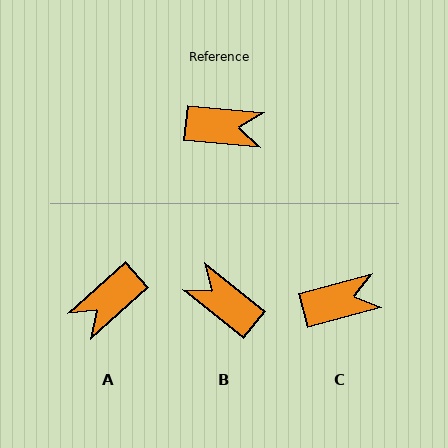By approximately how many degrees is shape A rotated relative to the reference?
Approximately 133 degrees clockwise.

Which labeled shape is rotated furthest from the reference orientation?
B, about 146 degrees away.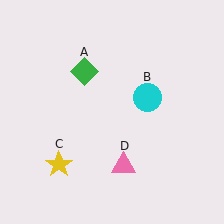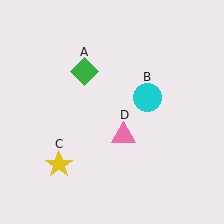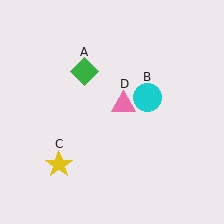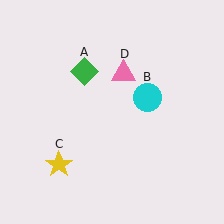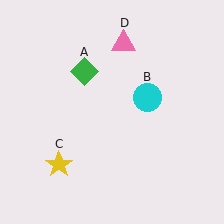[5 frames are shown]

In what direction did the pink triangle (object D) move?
The pink triangle (object D) moved up.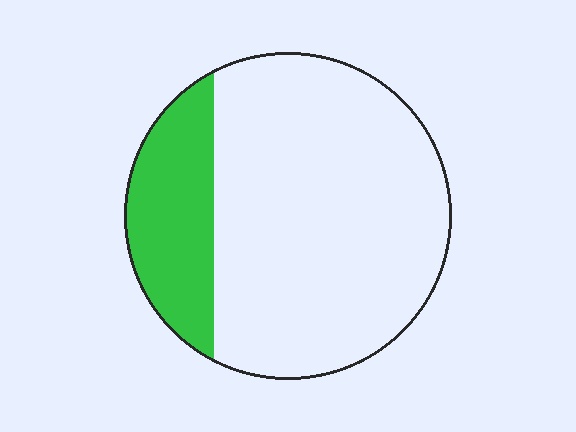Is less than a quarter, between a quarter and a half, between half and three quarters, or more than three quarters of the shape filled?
Less than a quarter.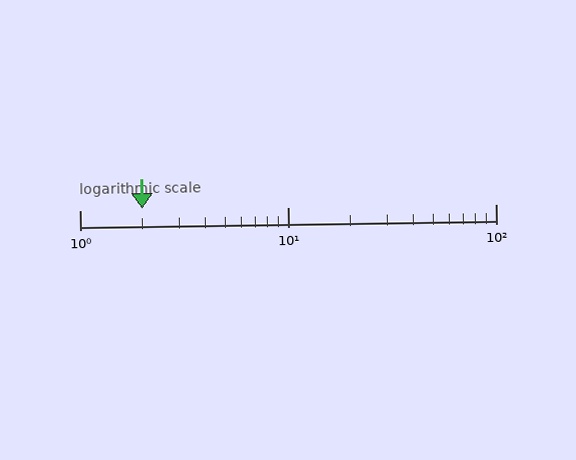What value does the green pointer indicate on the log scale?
The pointer indicates approximately 2.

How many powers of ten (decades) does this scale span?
The scale spans 2 decades, from 1 to 100.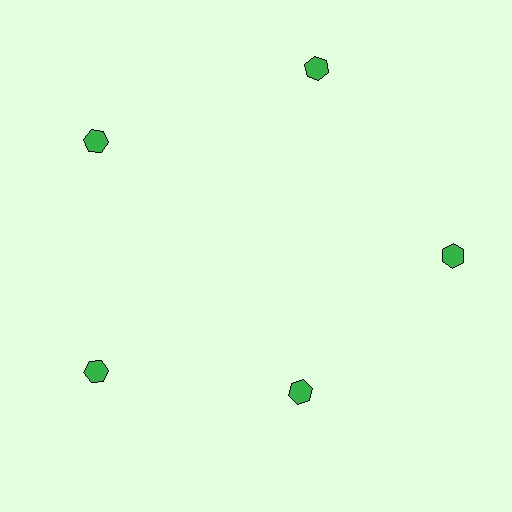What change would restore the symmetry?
The symmetry would be restored by moving it outward, back onto the ring so that all 5 hexagons sit at equal angles and equal distance from the center.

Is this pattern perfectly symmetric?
No. The 5 green hexagons are arranged in a ring, but one element near the 5 o'clock position is pulled inward toward the center, breaking the 5-fold rotational symmetry.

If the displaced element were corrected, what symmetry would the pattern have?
It would have 5-fold rotational symmetry — the pattern would map onto itself every 72 degrees.